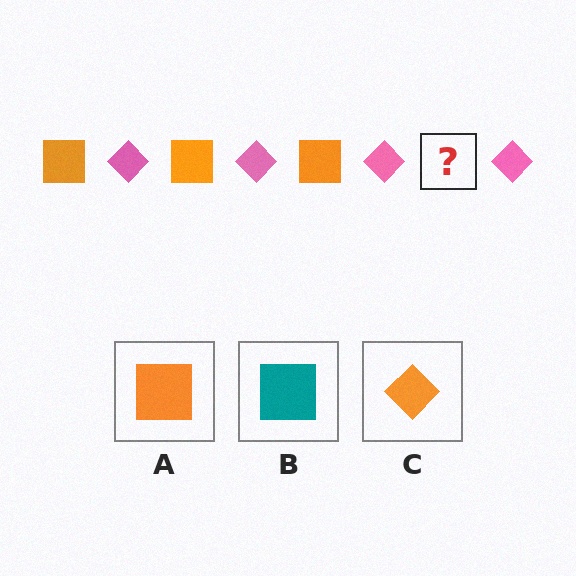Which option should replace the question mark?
Option A.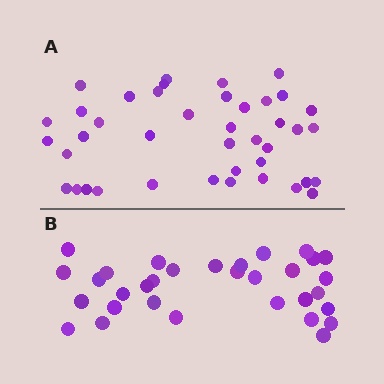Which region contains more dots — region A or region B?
Region A (the top region) has more dots.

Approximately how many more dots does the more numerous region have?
Region A has roughly 8 or so more dots than region B.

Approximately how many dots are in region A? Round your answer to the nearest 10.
About 40 dots. (The exact count is 41, which rounds to 40.)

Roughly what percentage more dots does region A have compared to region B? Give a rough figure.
About 30% more.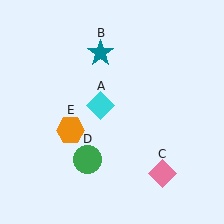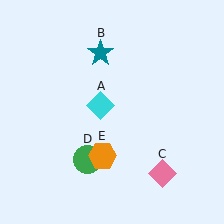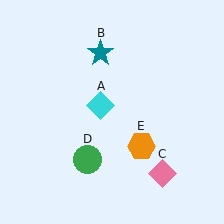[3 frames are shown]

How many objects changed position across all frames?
1 object changed position: orange hexagon (object E).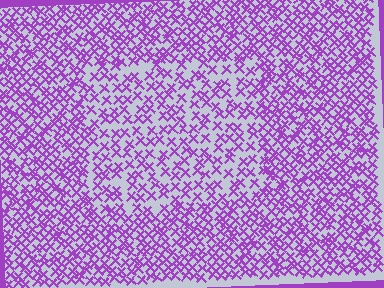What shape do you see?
I see a rectangle.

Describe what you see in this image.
The image contains small purple elements arranged at two different densities. A rectangle-shaped region is visible where the elements are less densely packed than the surrounding area.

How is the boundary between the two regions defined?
The boundary is defined by a change in element density (approximately 1.6x ratio). All elements are the same color, size, and shape.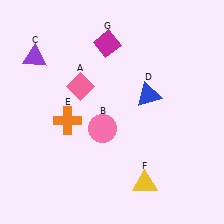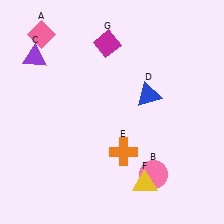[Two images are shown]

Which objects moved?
The objects that moved are: the pink diamond (A), the pink circle (B), the orange cross (E).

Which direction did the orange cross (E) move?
The orange cross (E) moved right.